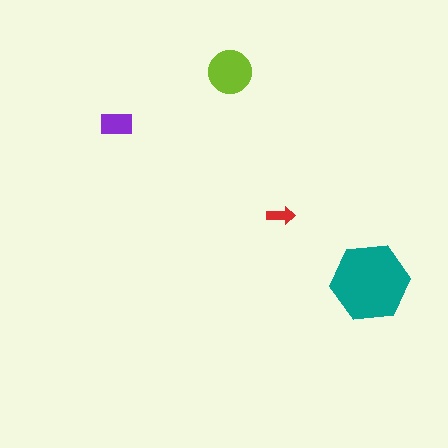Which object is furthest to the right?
The teal hexagon is rightmost.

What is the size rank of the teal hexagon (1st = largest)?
1st.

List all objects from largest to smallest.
The teal hexagon, the lime circle, the purple rectangle, the red arrow.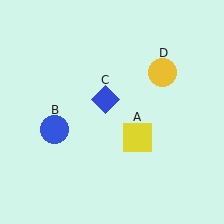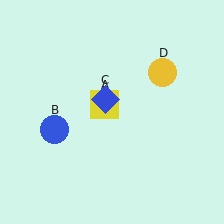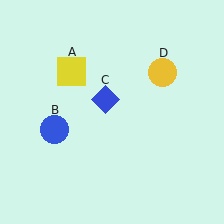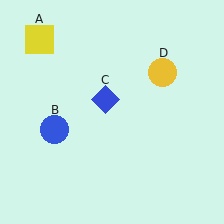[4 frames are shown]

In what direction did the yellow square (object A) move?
The yellow square (object A) moved up and to the left.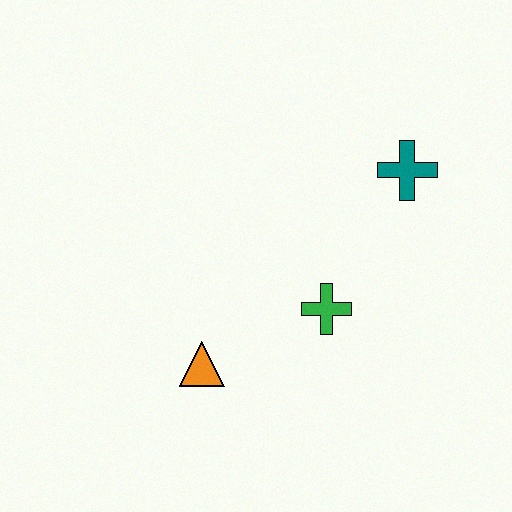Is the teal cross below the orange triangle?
No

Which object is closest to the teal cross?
The green cross is closest to the teal cross.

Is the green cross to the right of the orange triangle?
Yes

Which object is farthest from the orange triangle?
The teal cross is farthest from the orange triangle.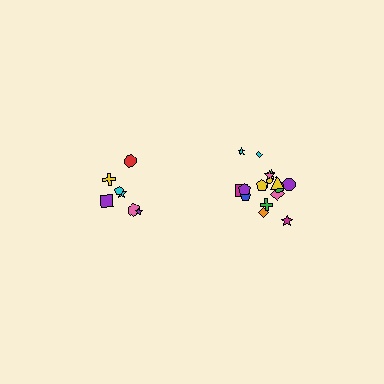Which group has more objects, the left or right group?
The right group.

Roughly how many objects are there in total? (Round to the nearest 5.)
Roughly 25 objects in total.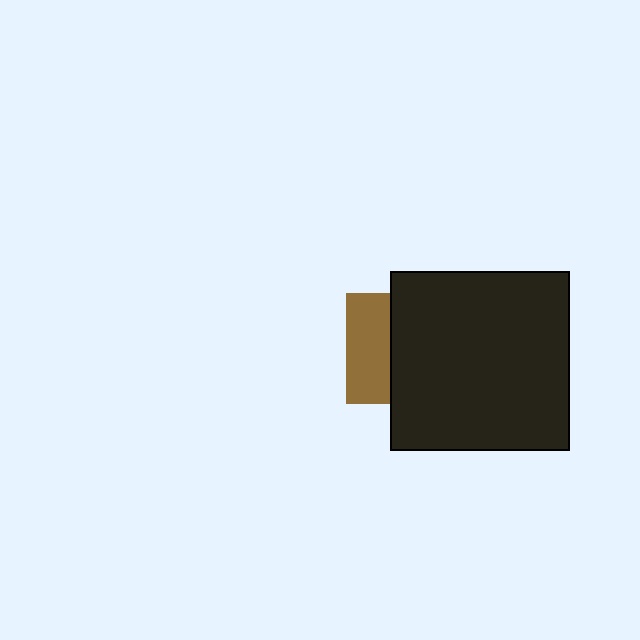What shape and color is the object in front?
The object in front is a black rectangle.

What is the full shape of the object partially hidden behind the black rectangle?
The partially hidden object is a brown square.